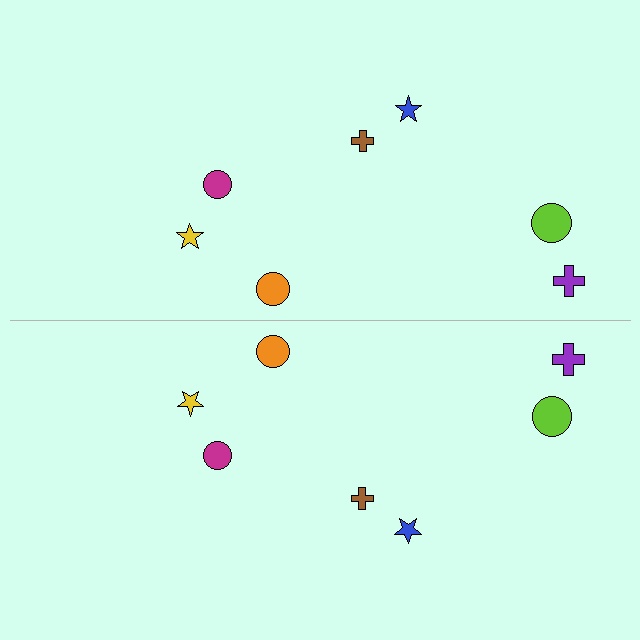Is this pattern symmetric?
Yes, this pattern has bilateral (reflection) symmetry.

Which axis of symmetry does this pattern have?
The pattern has a horizontal axis of symmetry running through the center of the image.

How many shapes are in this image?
There are 14 shapes in this image.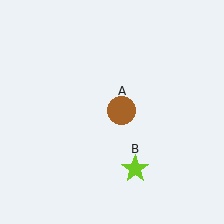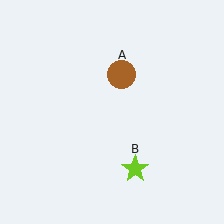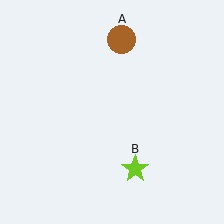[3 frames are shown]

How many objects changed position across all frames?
1 object changed position: brown circle (object A).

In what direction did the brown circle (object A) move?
The brown circle (object A) moved up.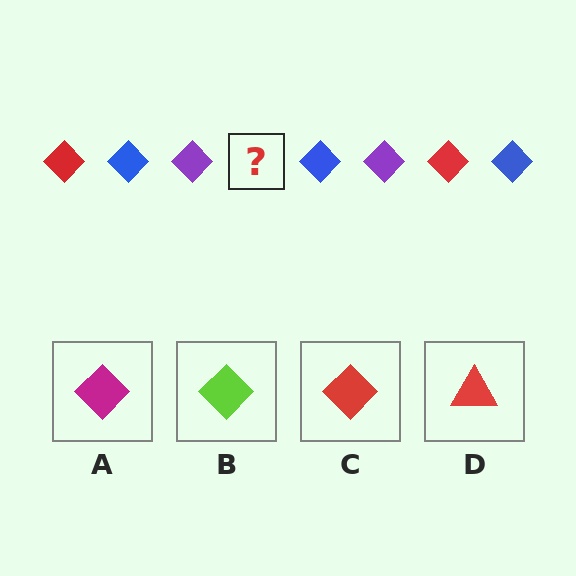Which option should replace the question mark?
Option C.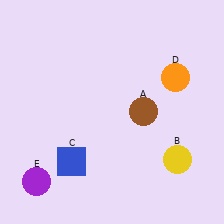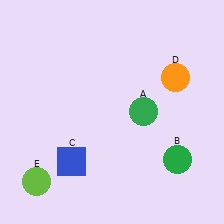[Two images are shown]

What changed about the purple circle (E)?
In Image 1, E is purple. In Image 2, it changed to lime.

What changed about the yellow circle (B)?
In Image 1, B is yellow. In Image 2, it changed to green.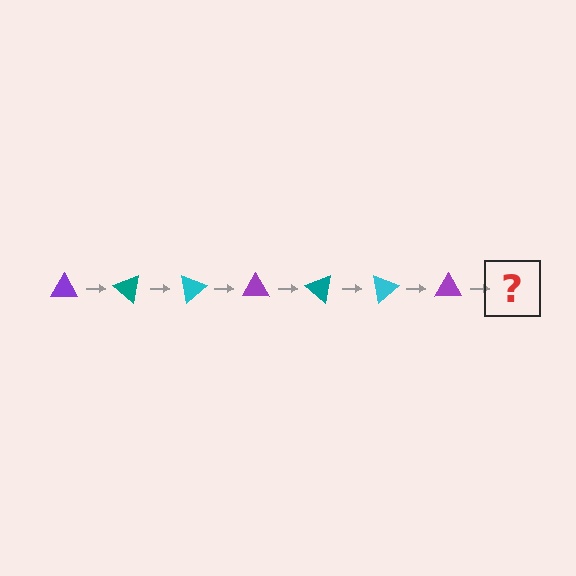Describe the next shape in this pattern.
It should be a teal triangle, rotated 280 degrees from the start.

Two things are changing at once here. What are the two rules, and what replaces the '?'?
The two rules are that it rotates 40 degrees each step and the color cycles through purple, teal, and cyan. The '?' should be a teal triangle, rotated 280 degrees from the start.